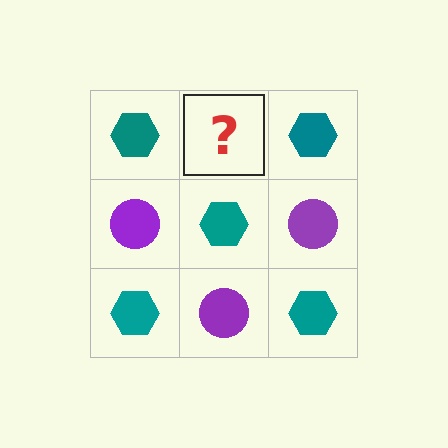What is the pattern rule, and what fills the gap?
The rule is that it alternates teal hexagon and purple circle in a checkerboard pattern. The gap should be filled with a purple circle.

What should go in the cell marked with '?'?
The missing cell should contain a purple circle.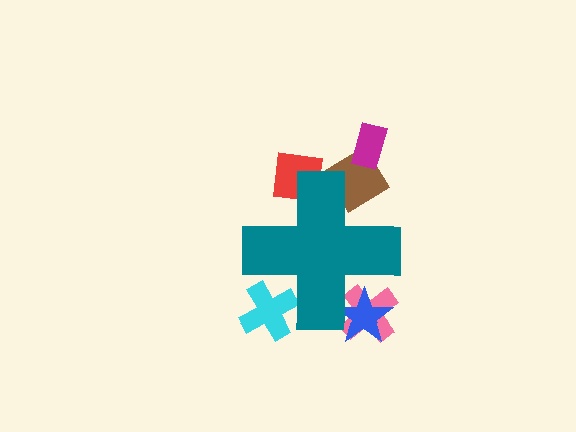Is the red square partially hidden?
Yes, the red square is partially hidden behind the teal cross.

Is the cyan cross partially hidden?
Yes, the cyan cross is partially hidden behind the teal cross.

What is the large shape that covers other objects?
A teal cross.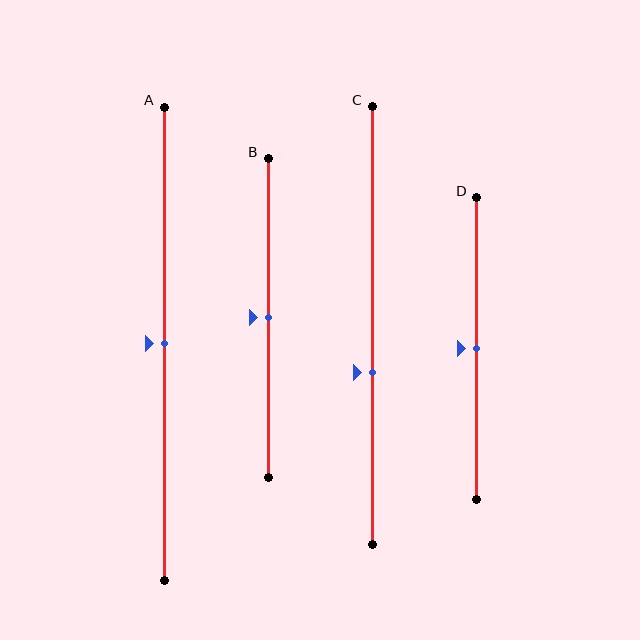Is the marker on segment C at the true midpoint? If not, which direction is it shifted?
No, the marker on segment C is shifted downward by about 11% of the segment length.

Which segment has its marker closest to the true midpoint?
Segment A has its marker closest to the true midpoint.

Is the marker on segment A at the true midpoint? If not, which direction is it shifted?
Yes, the marker on segment A is at the true midpoint.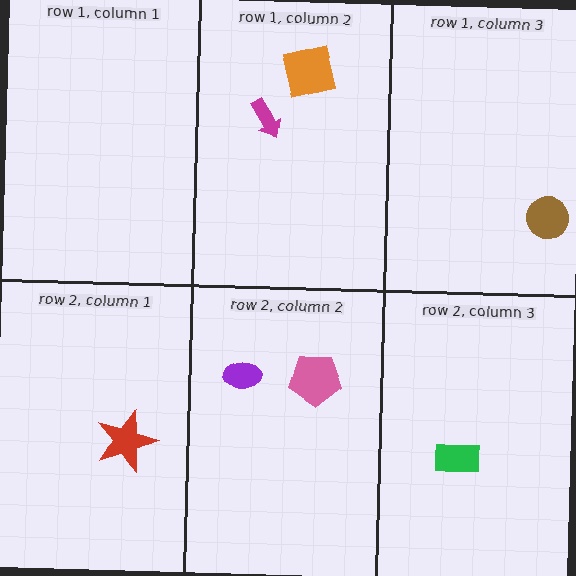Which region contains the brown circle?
The row 1, column 3 region.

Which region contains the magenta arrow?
The row 1, column 2 region.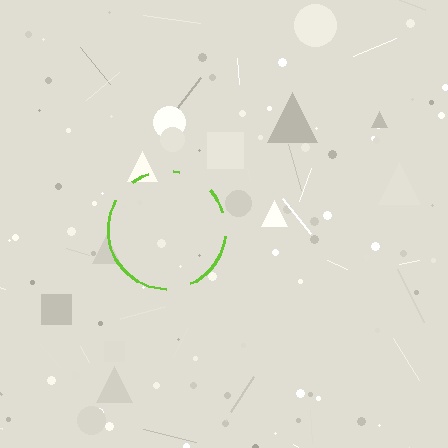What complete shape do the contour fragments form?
The contour fragments form a circle.